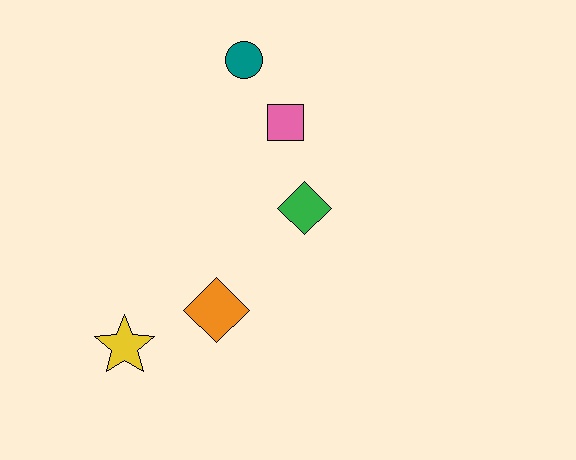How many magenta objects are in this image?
There are no magenta objects.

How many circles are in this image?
There is 1 circle.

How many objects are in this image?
There are 5 objects.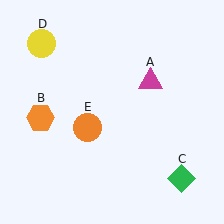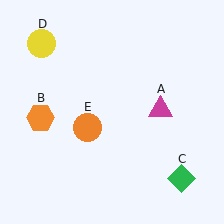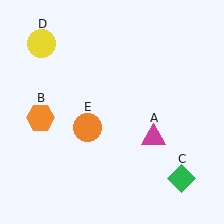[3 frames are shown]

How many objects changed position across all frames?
1 object changed position: magenta triangle (object A).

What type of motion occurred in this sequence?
The magenta triangle (object A) rotated clockwise around the center of the scene.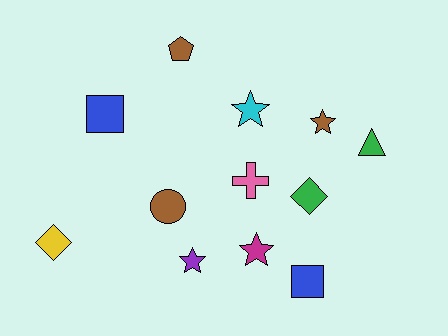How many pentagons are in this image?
There is 1 pentagon.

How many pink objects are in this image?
There is 1 pink object.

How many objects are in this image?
There are 12 objects.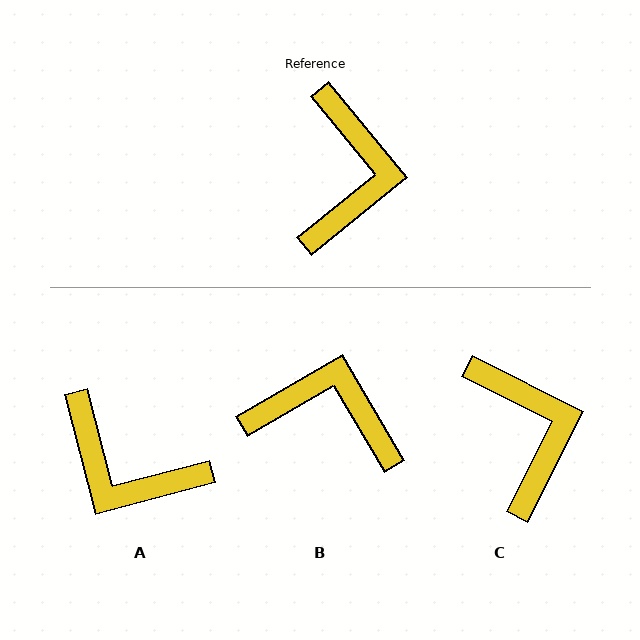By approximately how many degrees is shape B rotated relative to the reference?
Approximately 81 degrees counter-clockwise.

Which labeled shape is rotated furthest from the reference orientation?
A, about 114 degrees away.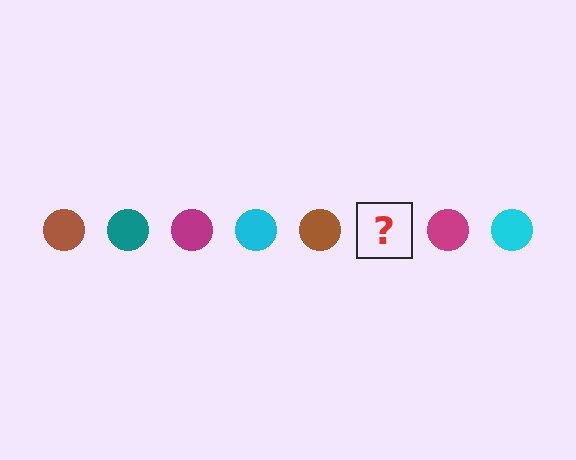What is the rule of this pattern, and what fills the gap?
The rule is that the pattern cycles through brown, teal, magenta, cyan circles. The gap should be filled with a teal circle.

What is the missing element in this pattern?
The missing element is a teal circle.